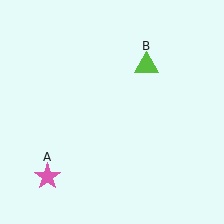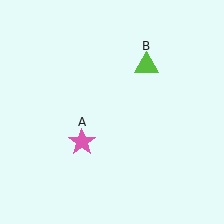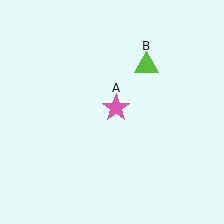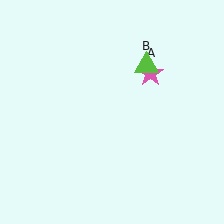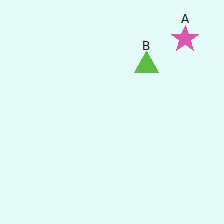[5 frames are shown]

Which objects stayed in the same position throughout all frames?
Lime triangle (object B) remained stationary.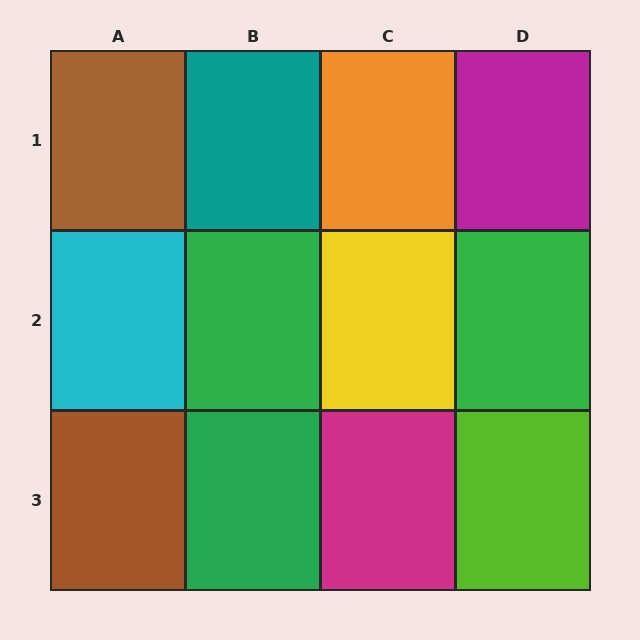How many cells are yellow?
1 cell is yellow.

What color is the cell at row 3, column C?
Magenta.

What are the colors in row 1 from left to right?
Brown, teal, orange, magenta.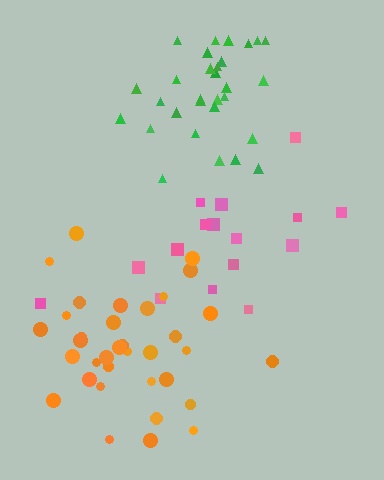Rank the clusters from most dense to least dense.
green, orange, pink.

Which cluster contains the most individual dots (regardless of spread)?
Orange (35).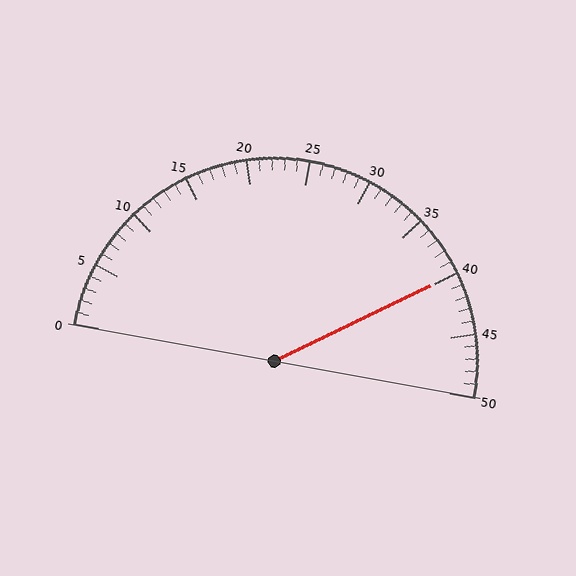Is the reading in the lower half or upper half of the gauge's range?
The reading is in the upper half of the range (0 to 50).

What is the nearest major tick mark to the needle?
The nearest major tick mark is 40.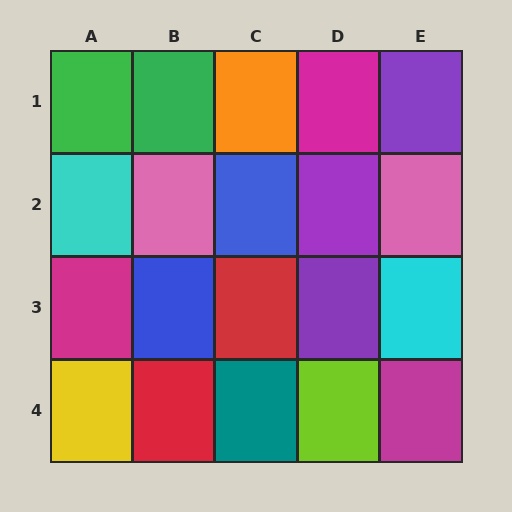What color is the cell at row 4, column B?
Red.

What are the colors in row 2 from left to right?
Cyan, pink, blue, purple, pink.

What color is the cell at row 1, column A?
Green.